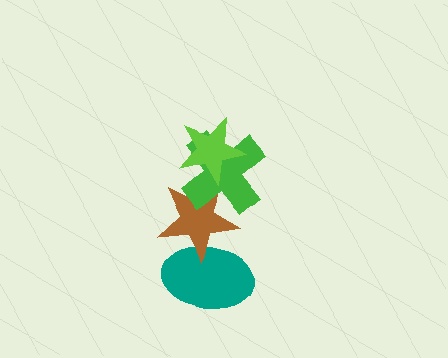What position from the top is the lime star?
The lime star is 1st from the top.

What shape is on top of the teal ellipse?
The brown star is on top of the teal ellipse.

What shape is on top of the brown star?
The green cross is on top of the brown star.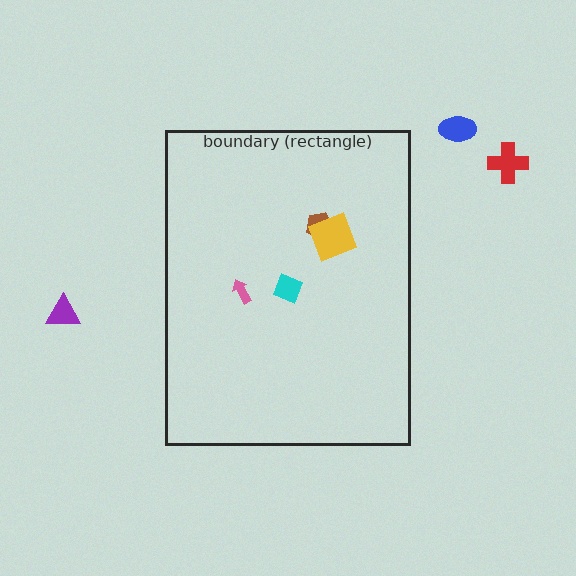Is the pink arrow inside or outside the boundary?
Inside.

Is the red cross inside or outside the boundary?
Outside.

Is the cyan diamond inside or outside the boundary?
Inside.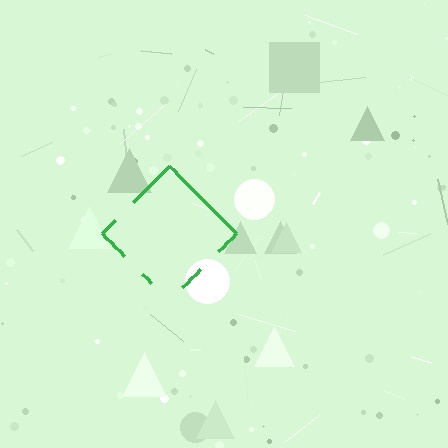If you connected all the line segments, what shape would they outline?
They would outline a diamond.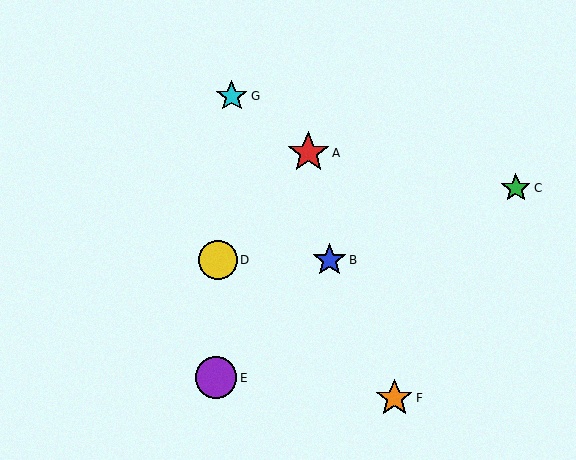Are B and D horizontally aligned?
Yes, both are at y≈260.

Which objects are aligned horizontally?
Objects B, D are aligned horizontally.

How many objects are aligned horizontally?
2 objects (B, D) are aligned horizontally.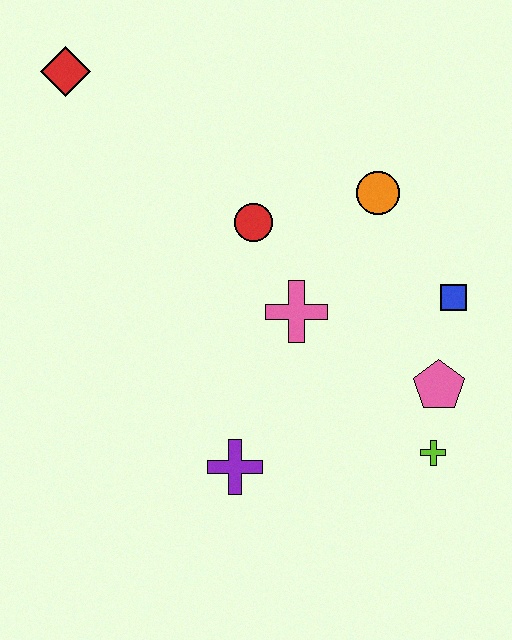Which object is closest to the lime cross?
The pink pentagon is closest to the lime cross.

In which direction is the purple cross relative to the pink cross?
The purple cross is below the pink cross.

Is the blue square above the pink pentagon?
Yes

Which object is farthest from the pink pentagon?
The red diamond is farthest from the pink pentagon.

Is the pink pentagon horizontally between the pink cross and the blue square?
Yes